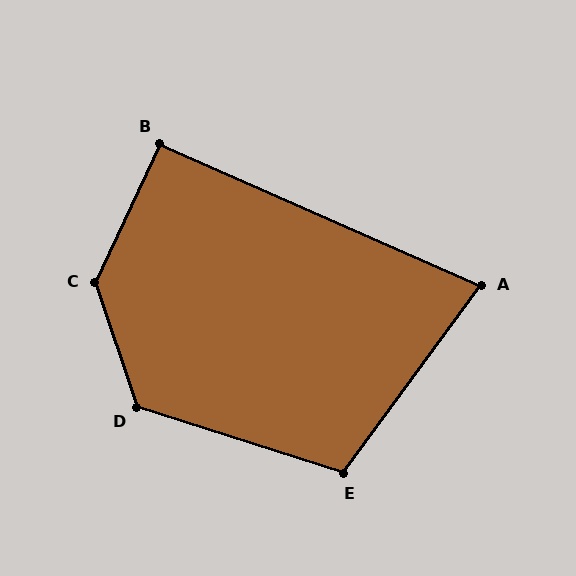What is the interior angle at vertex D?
Approximately 126 degrees (obtuse).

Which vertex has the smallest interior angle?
A, at approximately 78 degrees.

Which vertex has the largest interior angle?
C, at approximately 137 degrees.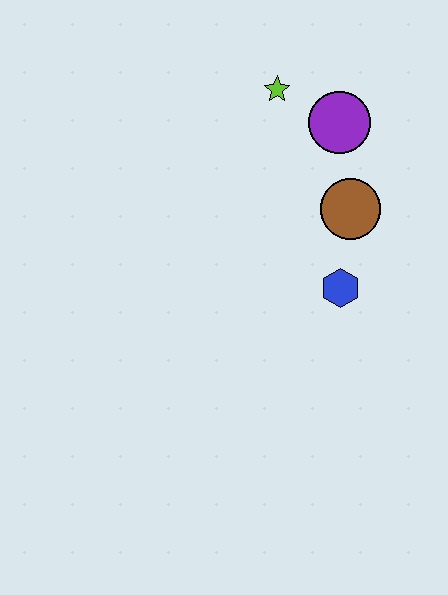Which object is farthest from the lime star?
The blue hexagon is farthest from the lime star.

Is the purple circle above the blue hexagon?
Yes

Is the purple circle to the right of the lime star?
Yes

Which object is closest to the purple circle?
The lime star is closest to the purple circle.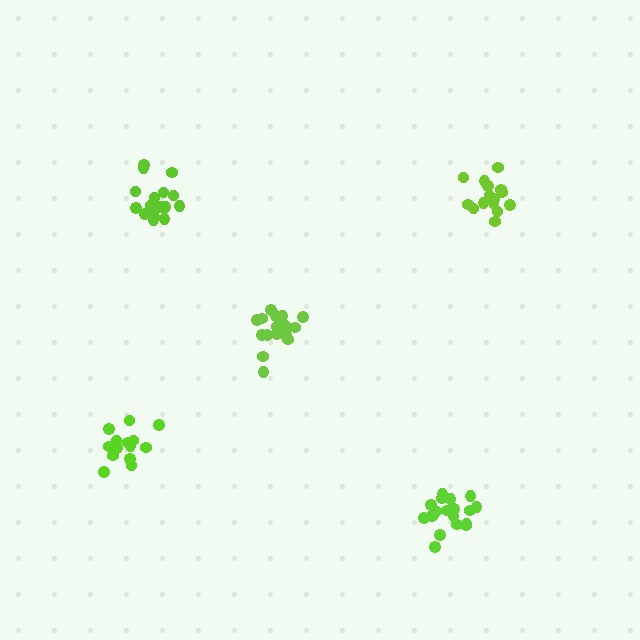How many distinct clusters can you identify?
There are 5 distinct clusters.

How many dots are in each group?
Group 1: 17 dots, Group 2: 18 dots, Group 3: 15 dots, Group 4: 19 dots, Group 5: 14 dots (83 total).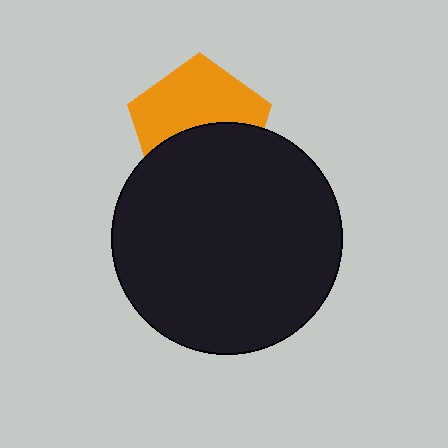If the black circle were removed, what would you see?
You would see the complete orange pentagon.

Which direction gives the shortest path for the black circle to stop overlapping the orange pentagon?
Moving down gives the shortest separation.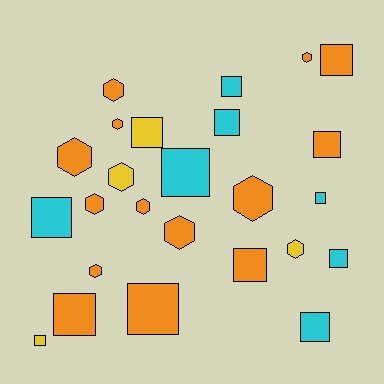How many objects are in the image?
There are 25 objects.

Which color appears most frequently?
Orange, with 14 objects.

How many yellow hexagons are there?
There are 2 yellow hexagons.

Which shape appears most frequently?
Square, with 14 objects.